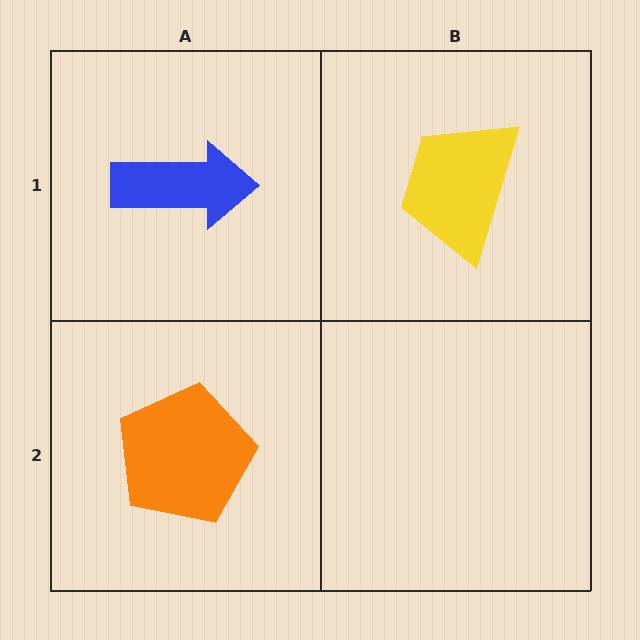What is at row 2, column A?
An orange pentagon.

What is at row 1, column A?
A blue arrow.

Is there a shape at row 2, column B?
No, that cell is empty.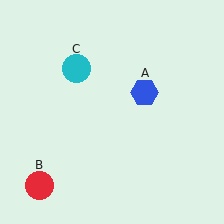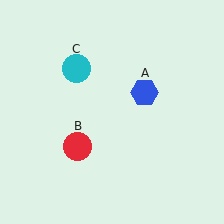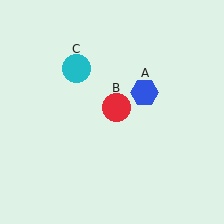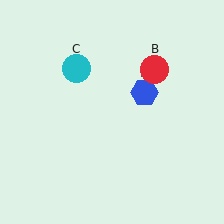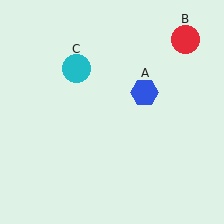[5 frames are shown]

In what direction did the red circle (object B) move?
The red circle (object B) moved up and to the right.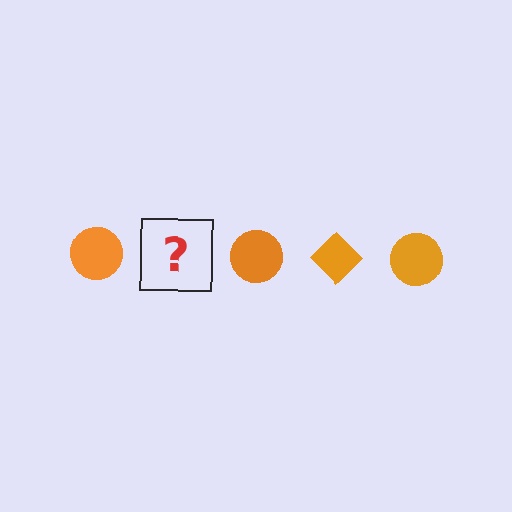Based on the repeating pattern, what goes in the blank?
The blank should be an orange diamond.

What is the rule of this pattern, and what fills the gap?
The rule is that the pattern cycles through circle, diamond shapes in orange. The gap should be filled with an orange diamond.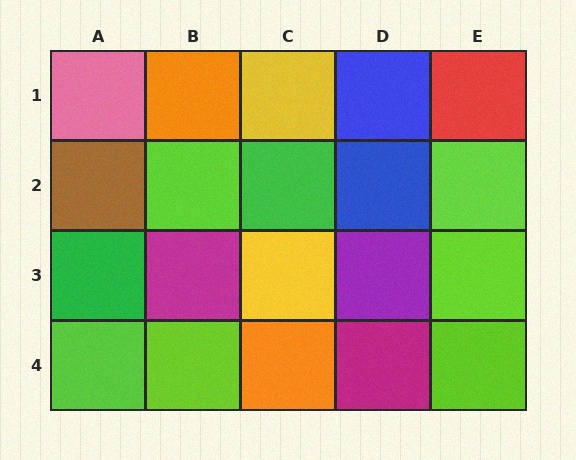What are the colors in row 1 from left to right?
Pink, orange, yellow, blue, red.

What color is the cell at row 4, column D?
Magenta.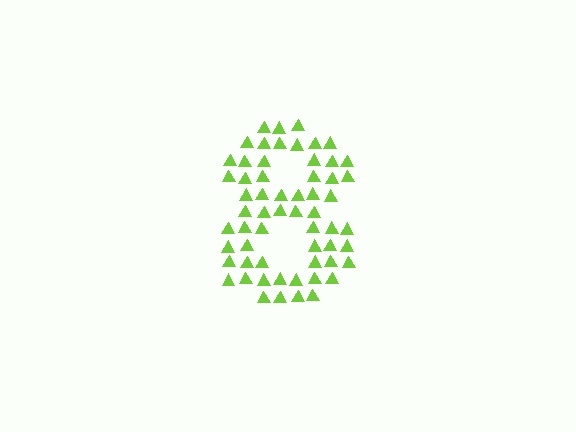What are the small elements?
The small elements are triangles.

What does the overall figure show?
The overall figure shows the digit 8.